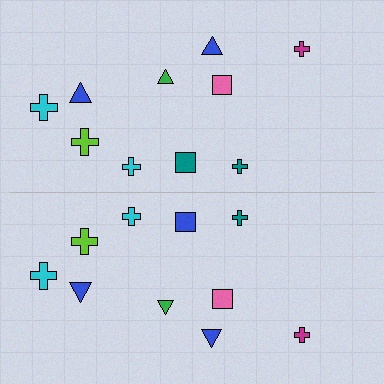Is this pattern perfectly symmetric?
No, the pattern is not perfectly symmetric. The blue square on the bottom side breaks the symmetry — its mirror counterpart is teal.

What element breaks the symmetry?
The blue square on the bottom side breaks the symmetry — its mirror counterpart is teal.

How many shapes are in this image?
There are 20 shapes in this image.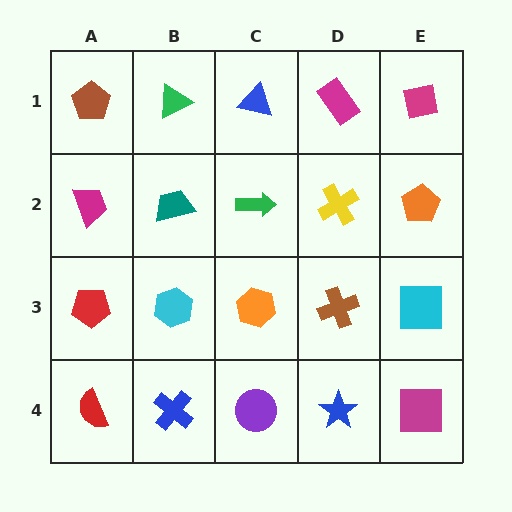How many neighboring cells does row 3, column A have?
3.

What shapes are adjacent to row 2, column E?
A magenta square (row 1, column E), a cyan square (row 3, column E), a yellow cross (row 2, column D).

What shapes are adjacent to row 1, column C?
A green arrow (row 2, column C), a green triangle (row 1, column B), a magenta rectangle (row 1, column D).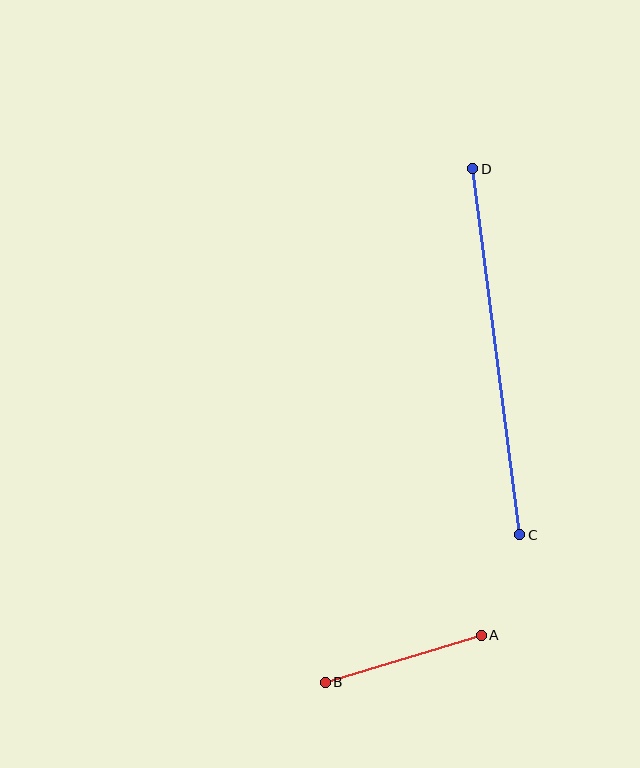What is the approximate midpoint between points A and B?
The midpoint is at approximately (403, 659) pixels.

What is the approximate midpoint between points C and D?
The midpoint is at approximately (496, 352) pixels.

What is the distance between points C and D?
The distance is approximately 369 pixels.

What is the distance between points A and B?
The distance is approximately 163 pixels.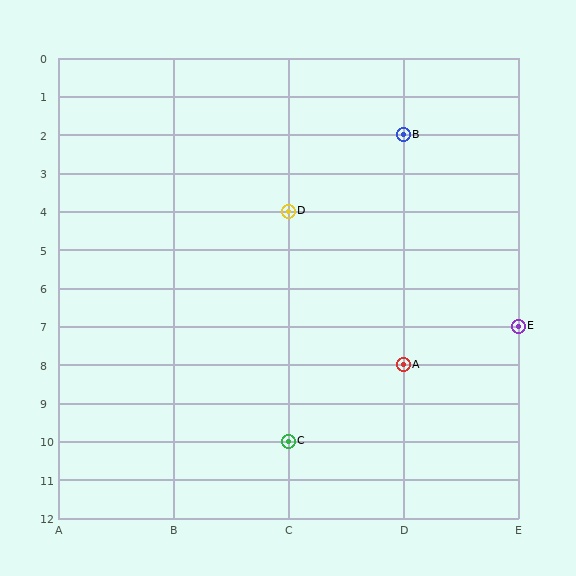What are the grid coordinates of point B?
Point B is at grid coordinates (D, 2).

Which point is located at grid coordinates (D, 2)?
Point B is at (D, 2).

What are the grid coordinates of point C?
Point C is at grid coordinates (C, 10).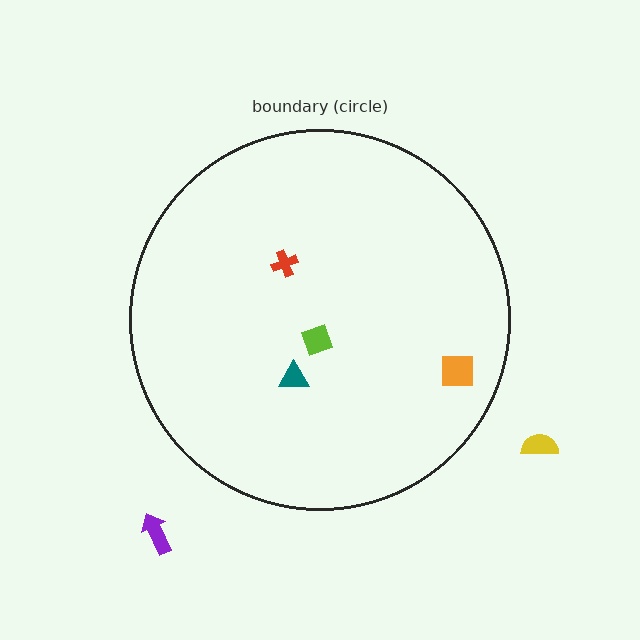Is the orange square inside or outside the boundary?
Inside.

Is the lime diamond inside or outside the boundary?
Inside.